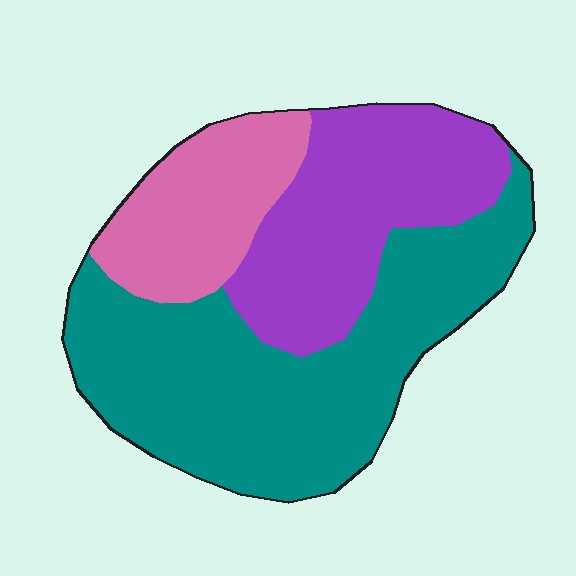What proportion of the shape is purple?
Purple covers 30% of the shape.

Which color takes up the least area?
Pink, at roughly 20%.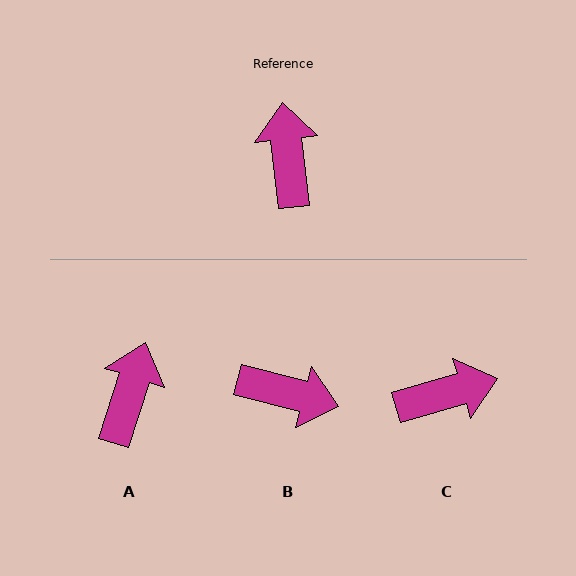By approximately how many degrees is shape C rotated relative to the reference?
Approximately 80 degrees clockwise.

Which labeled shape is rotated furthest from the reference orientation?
B, about 111 degrees away.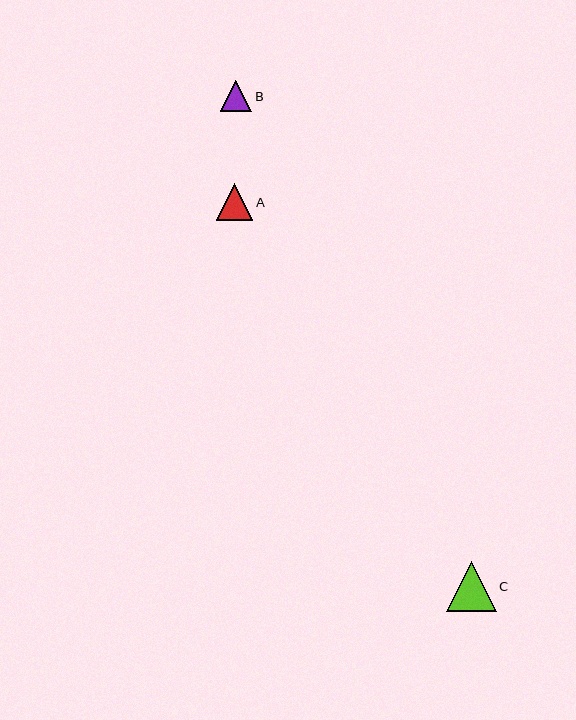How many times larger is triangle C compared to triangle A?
Triangle C is approximately 1.4 times the size of triangle A.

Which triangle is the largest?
Triangle C is the largest with a size of approximately 50 pixels.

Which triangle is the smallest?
Triangle B is the smallest with a size of approximately 31 pixels.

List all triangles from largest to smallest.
From largest to smallest: C, A, B.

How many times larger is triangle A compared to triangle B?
Triangle A is approximately 1.2 times the size of triangle B.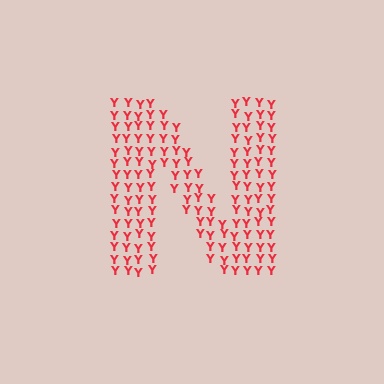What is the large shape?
The large shape is the letter N.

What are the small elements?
The small elements are letter Y's.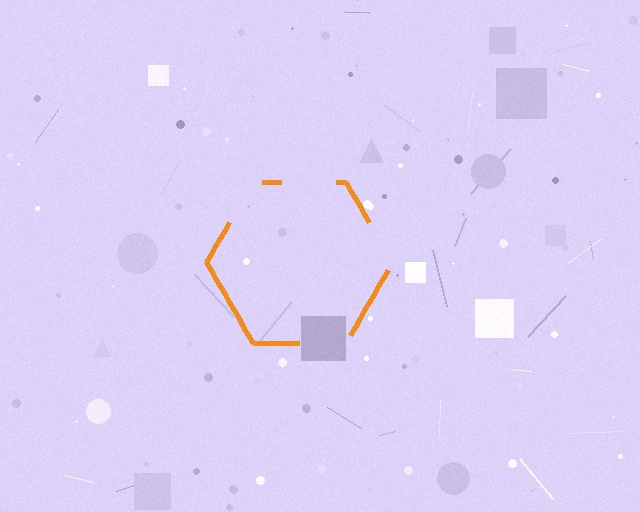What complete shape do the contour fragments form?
The contour fragments form a hexagon.